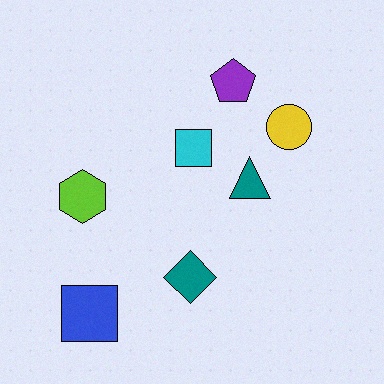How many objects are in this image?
There are 7 objects.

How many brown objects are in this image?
There are no brown objects.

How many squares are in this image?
There are 2 squares.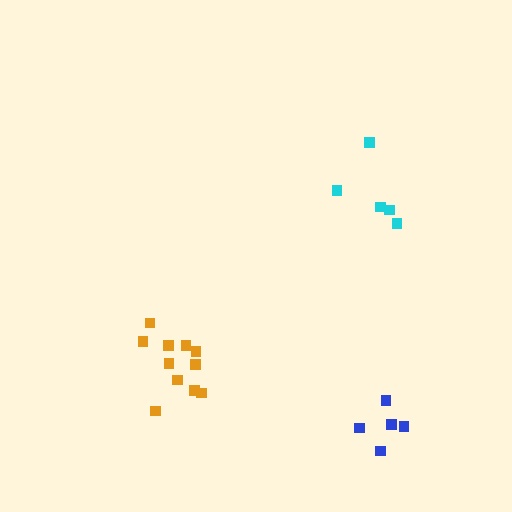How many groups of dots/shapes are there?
There are 3 groups.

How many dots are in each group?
Group 1: 5 dots, Group 2: 11 dots, Group 3: 5 dots (21 total).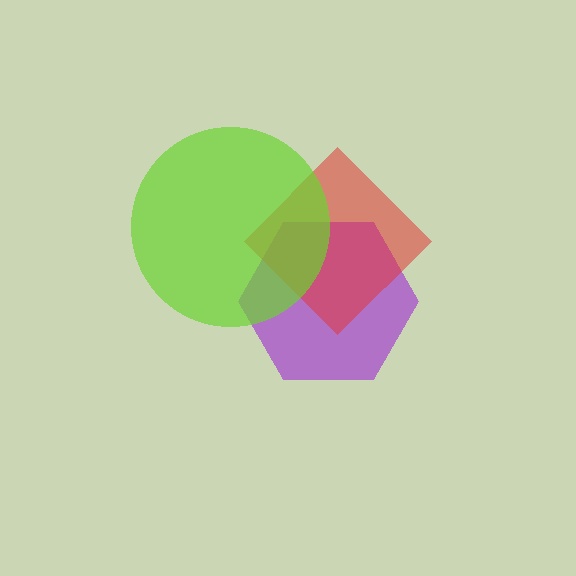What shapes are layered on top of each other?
The layered shapes are: a purple hexagon, a red diamond, a lime circle.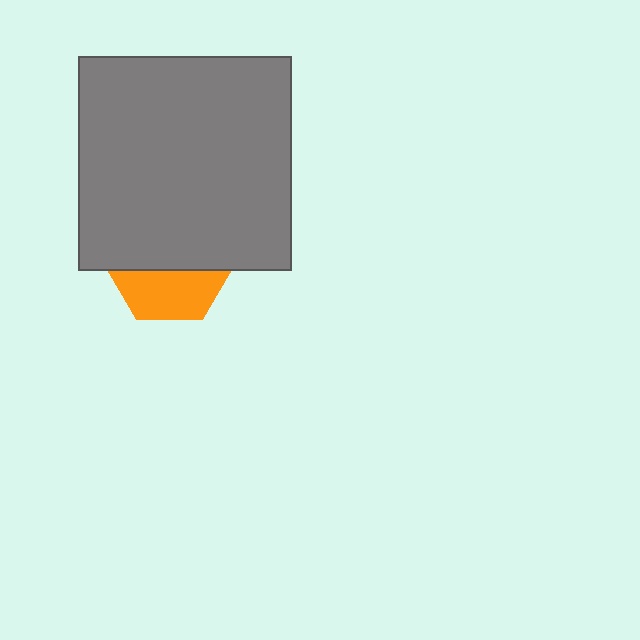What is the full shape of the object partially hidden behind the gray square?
The partially hidden object is an orange hexagon.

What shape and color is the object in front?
The object in front is a gray square.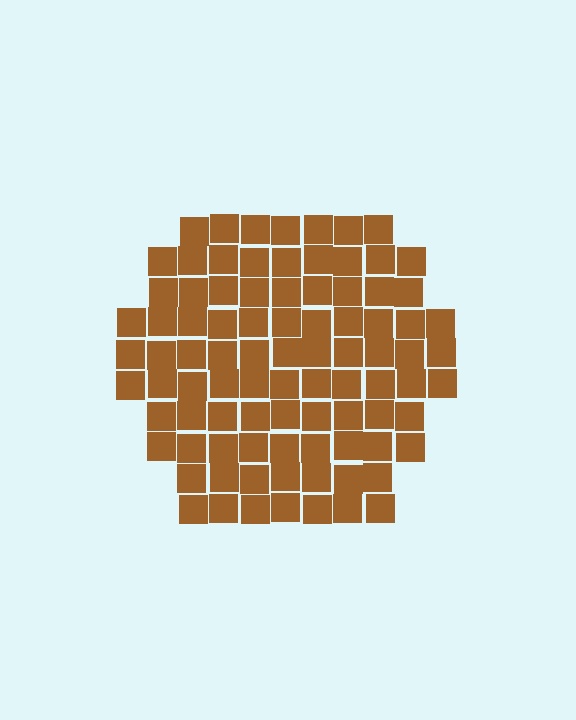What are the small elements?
The small elements are squares.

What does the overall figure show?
The overall figure shows a hexagon.